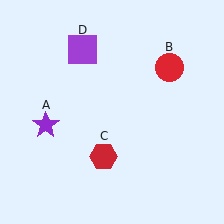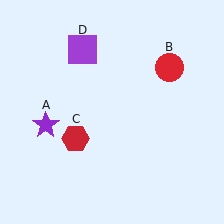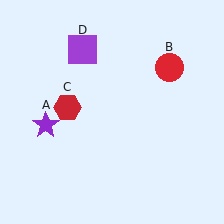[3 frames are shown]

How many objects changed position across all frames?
1 object changed position: red hexagon (object C).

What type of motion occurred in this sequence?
The red hexagon (object C) rotated clockwise around the center of the scene.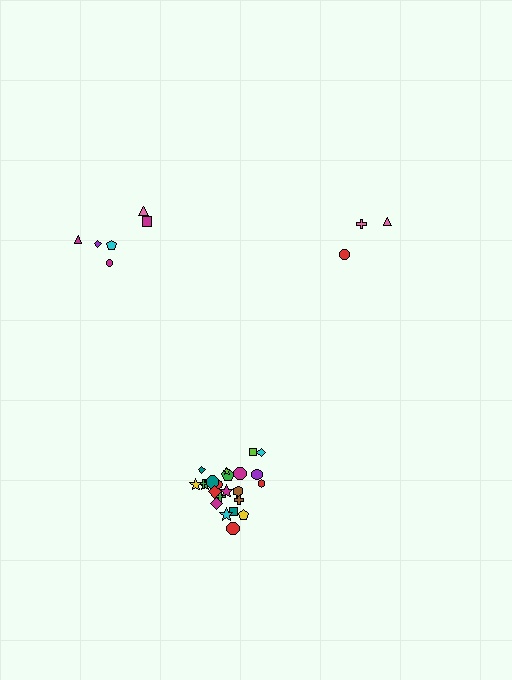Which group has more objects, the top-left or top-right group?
The top-left group.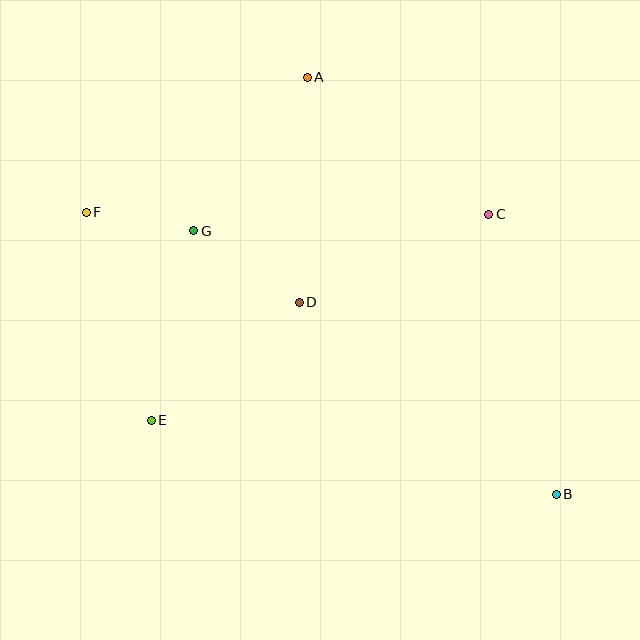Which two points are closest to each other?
Points F and G are closest to each other.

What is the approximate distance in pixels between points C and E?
The distance between C and E is approximately 396 pixels.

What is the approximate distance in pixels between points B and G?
The distance between B and G is approximately 448 pixels.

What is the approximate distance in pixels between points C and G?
The distance between C and G is approximately 296 pixels.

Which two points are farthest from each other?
Points B and F are farthest from each other.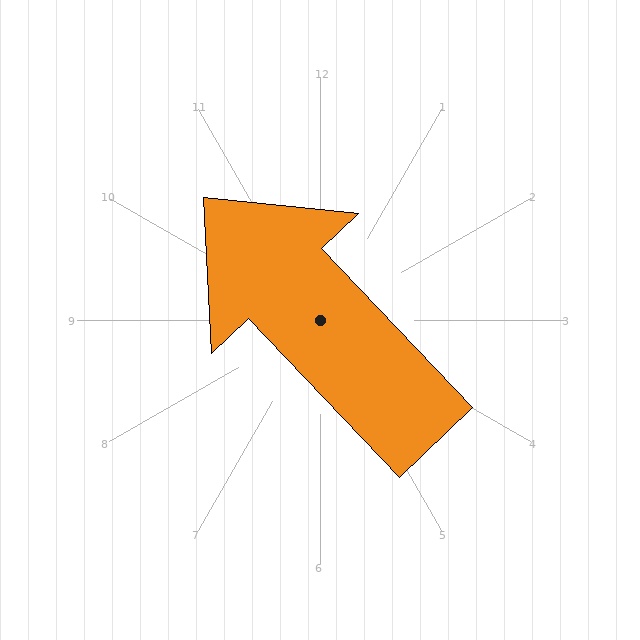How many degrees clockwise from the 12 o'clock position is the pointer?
Approximately 316 degrees.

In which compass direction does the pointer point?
Northwest.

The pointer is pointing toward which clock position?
Roughly 11 o'clock.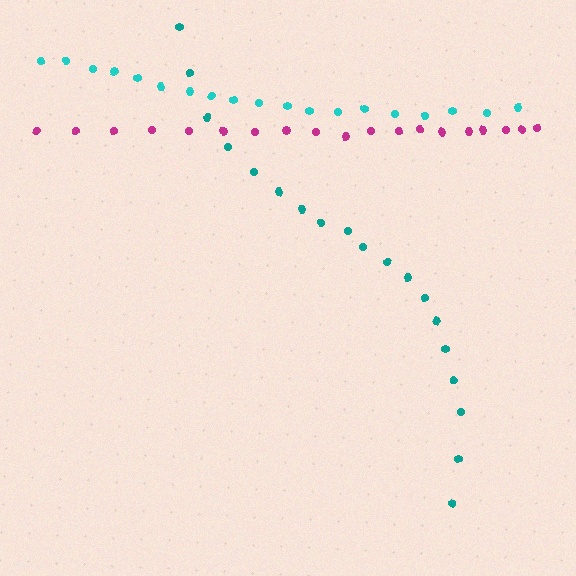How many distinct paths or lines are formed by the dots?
There are 3 distinct paths.